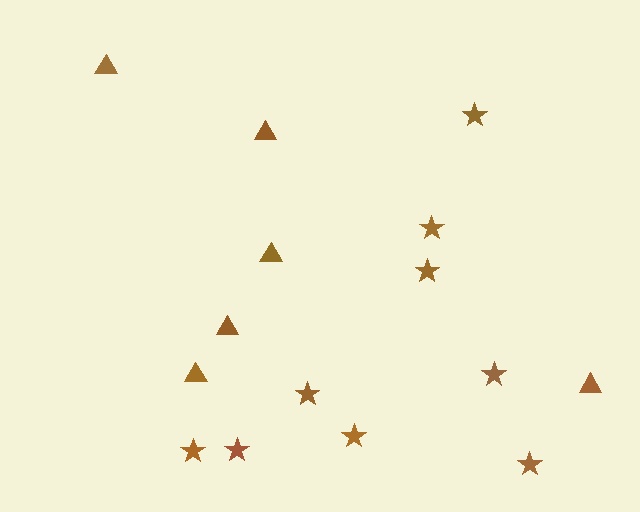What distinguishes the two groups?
There are 2 groups: one group of stars (9) and one group of triangles (6).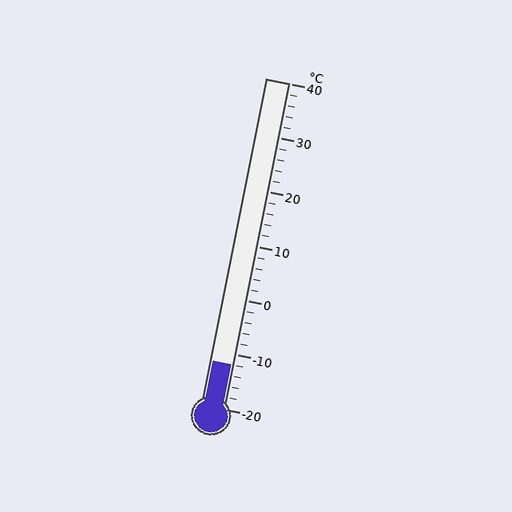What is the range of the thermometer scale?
The thermometer scale ranges from -20°C to 40°C.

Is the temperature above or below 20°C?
The temperature is below 20°C.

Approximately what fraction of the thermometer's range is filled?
The thermometer is filled to approximately 15% of its range.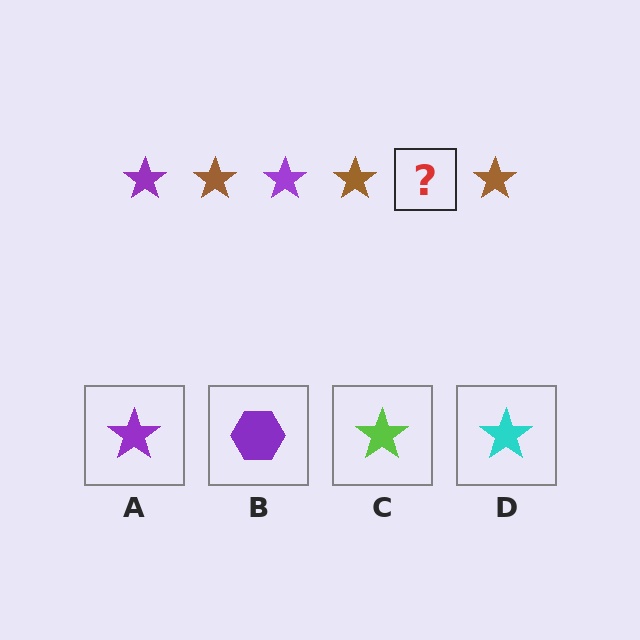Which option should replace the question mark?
Option A.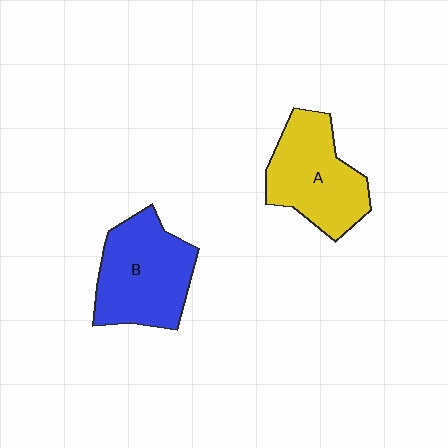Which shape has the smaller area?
Shape A (yellow).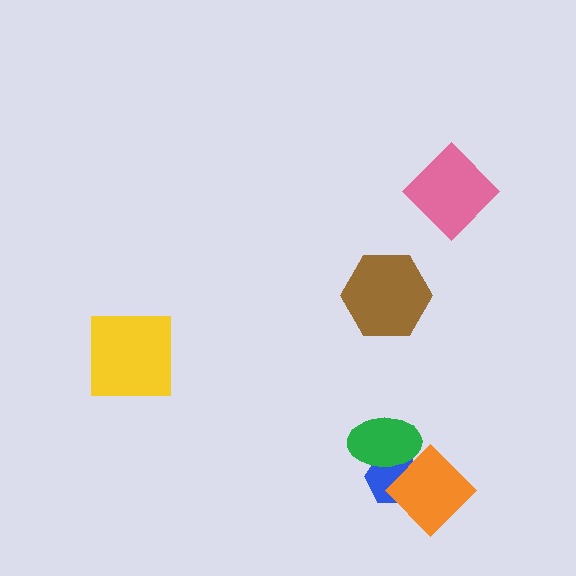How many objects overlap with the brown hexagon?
0 objects overlap with the brown hexagon.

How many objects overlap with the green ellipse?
2 objects overlap with the green ellipse.